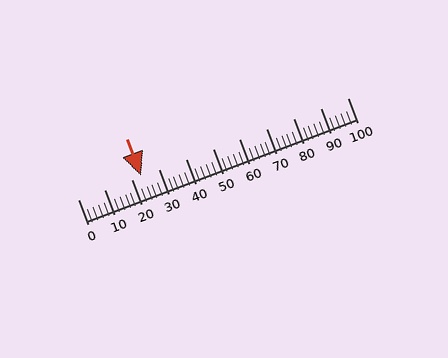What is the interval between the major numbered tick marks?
The major tick marks are spaced 10 units apart.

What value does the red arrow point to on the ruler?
The red arrow points to approximately 24.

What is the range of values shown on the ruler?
The ruler shows values from 0 to 100.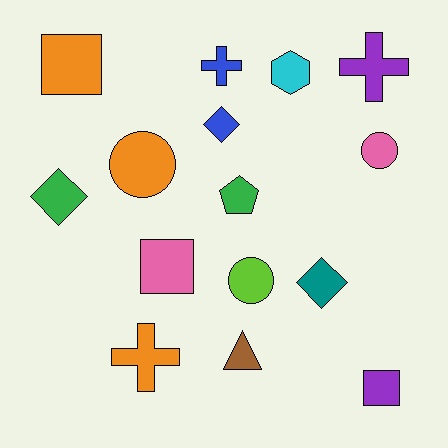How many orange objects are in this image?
There are 3 orange objects.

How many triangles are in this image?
There is 1 triangle.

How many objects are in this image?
There are 15 objects.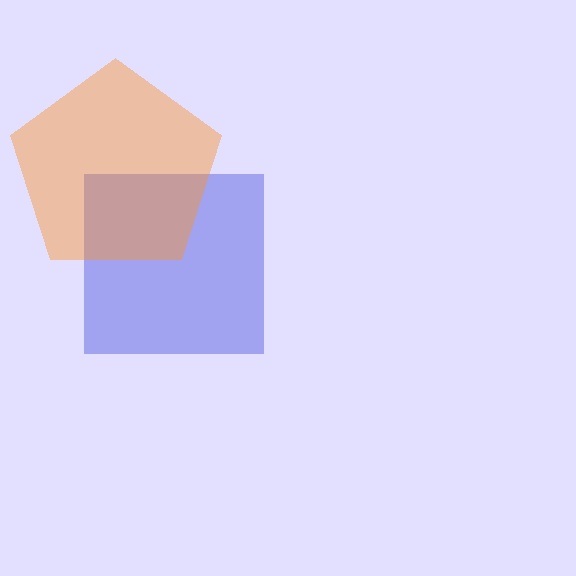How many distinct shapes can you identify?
There are 2 distinct shapes: a blue square, an orange pentagon.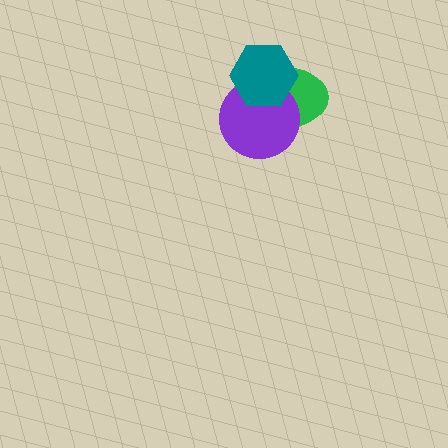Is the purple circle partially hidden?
Yes, it is partially covered by another shape.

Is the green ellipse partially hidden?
Yes, it is partially covered by another shape.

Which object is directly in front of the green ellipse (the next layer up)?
The purple circle is directly in front of the green ellipse.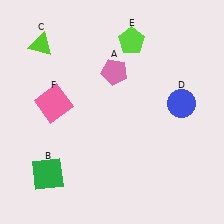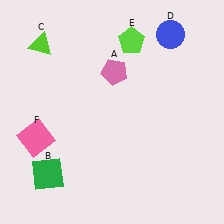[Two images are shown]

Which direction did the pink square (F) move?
The pink square (F) moved down.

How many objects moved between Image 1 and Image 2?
2 objects moved between the two images.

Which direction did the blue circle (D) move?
The blue circle (D) moved up.